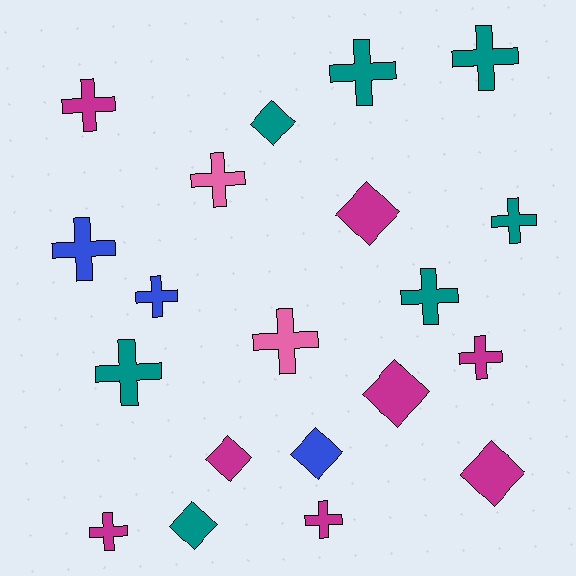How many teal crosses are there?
There are 5 teal crosses.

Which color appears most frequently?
Magenta, with 8 objects.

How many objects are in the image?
There are 20 objects.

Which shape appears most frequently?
Cross, with 13 objects.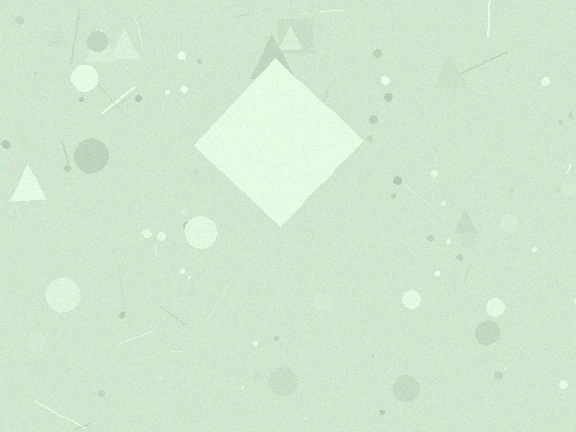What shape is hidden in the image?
A diamond is hidden in the image.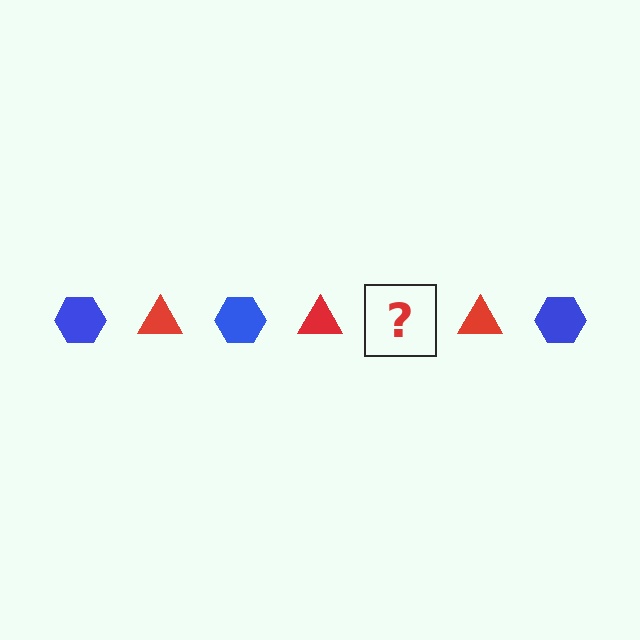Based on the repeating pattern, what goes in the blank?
The blank should be a blue hexagon.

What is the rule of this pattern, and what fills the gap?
The rule is that the pattern alternates between blue hexagon and red triangle. The gap should be filled with a blue hexagon.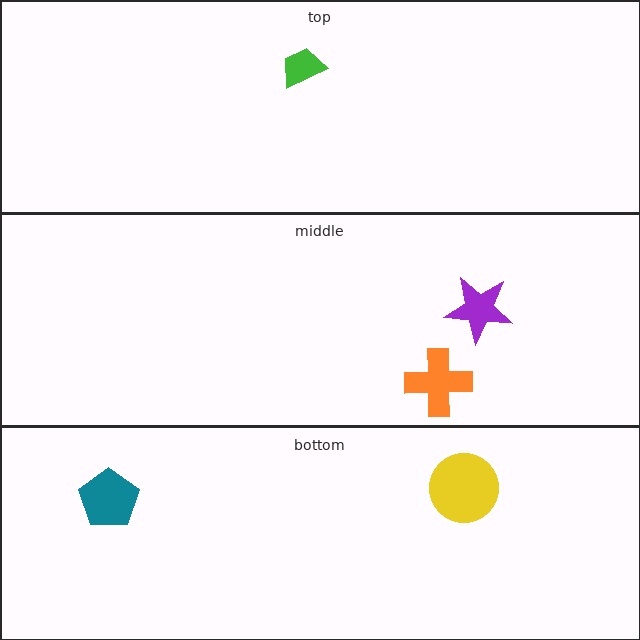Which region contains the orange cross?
The middle region.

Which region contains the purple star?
The middle region.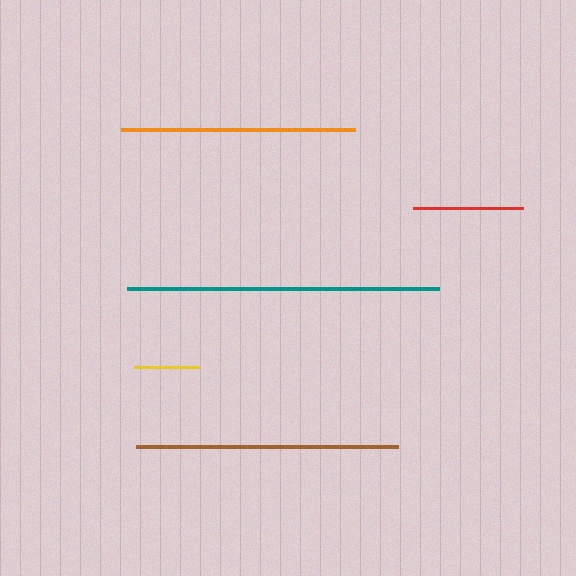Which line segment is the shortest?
The yellow line is the shortest at approximately 65 pixels.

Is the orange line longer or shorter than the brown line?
The brown line is longer than the orange line.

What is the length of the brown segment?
The brown segment is approximately 262 pixels long.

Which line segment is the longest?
The teal line is the longest at approximately 312 pixels.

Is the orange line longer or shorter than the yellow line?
The orange line is longer than the yellow line.